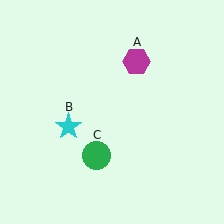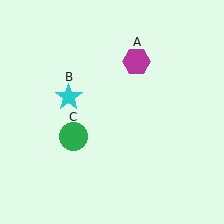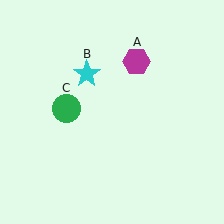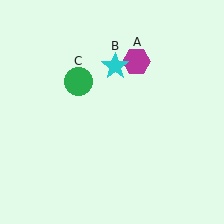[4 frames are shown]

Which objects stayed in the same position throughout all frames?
Magenta hexagon (object A) remained stationary.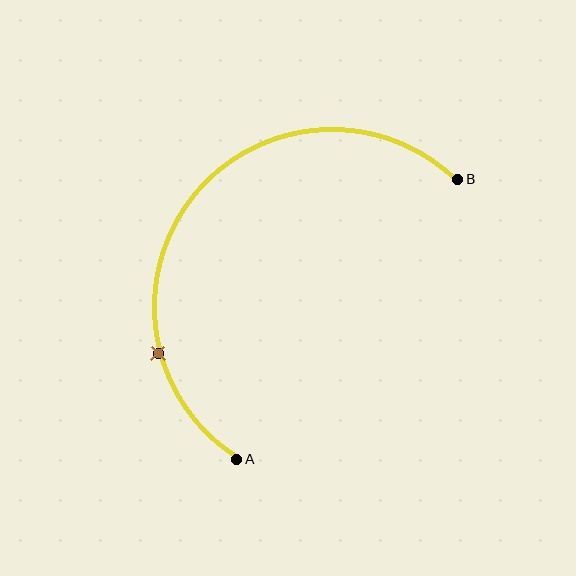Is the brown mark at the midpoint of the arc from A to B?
No. The brown mark lies on the arc but is closer to endpoint A. The arc midpoint would be at the point on the curve equidistant along the arc from both A and B.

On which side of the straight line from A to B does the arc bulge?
The arc bulges above and to the left of the straight line connecting A and B.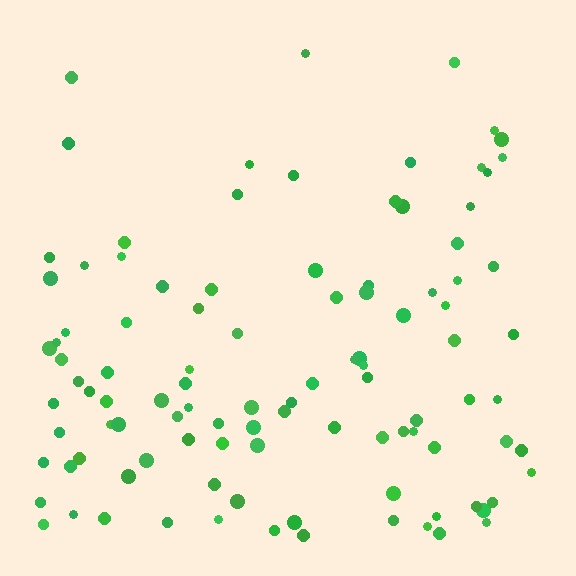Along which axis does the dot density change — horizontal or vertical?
Vertical.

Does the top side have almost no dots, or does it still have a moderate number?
Still a moderate number, just noticeably fewer than the bottom.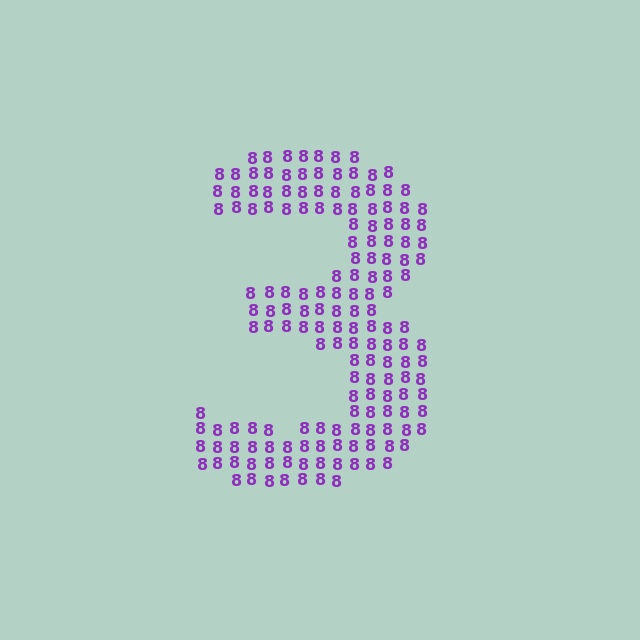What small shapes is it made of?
It is made of small digit 8's.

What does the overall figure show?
The overall figure shows the digit 3.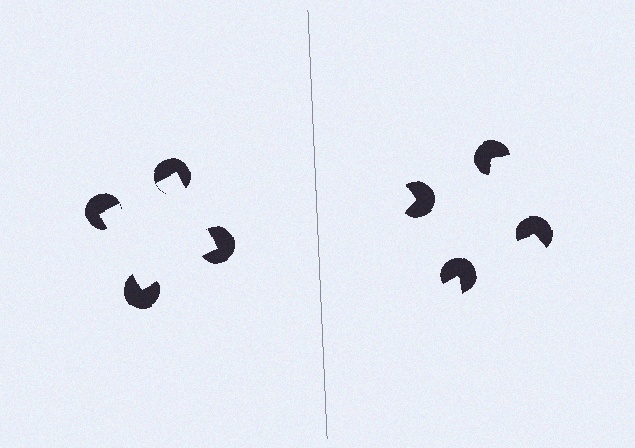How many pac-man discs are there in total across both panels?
8 — 4 on each side.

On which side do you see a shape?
An illusory square appears on the left side. On the right side the wedge cuts are rotated, so no coherent shape forms.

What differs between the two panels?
The pac-man discs are positioned identically on both sides; only the wedge orientations differ. On the left they align to a square; on the right they are misaligned.